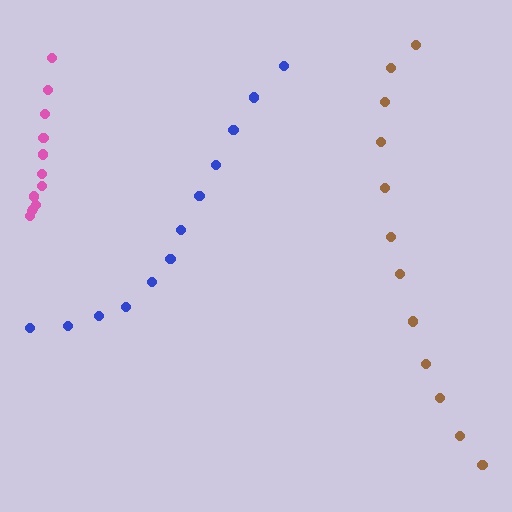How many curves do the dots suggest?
There are 3 distinct paths.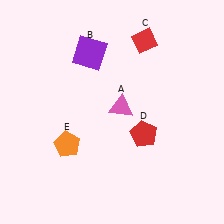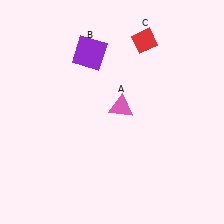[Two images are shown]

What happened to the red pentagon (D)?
The red pentagon (D) was removed in Image 2. It was in the bottom-right area of Image 1.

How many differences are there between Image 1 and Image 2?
There are 2 differences between the two images.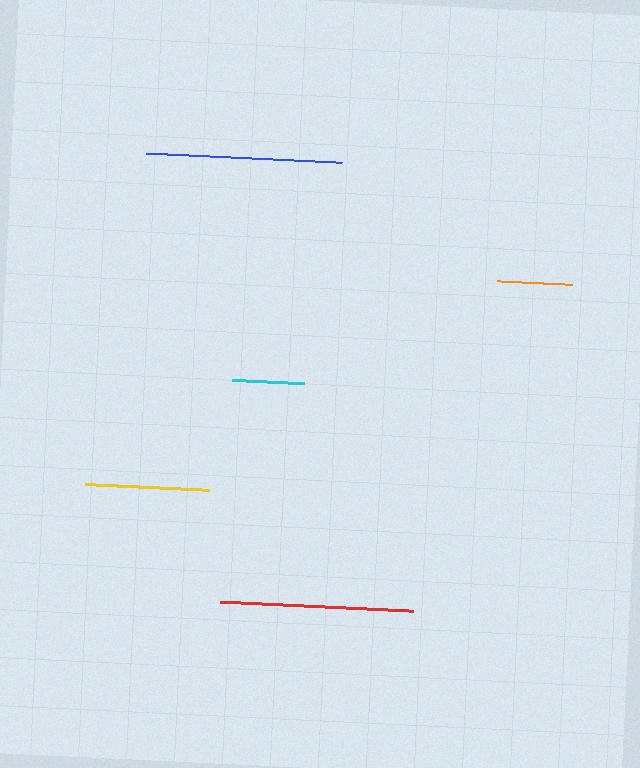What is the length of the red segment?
The red segment is approximately 194 pixels long.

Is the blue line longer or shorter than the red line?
The blue line is longer than the red line.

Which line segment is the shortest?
The cyan line is the shortest at approximately 73 pixels.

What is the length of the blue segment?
The blue segment is approximately 196 pixels long.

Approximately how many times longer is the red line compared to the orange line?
The red line is approximately 2.6 times the length of the orange line.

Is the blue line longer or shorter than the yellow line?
The blue line is longer than the yellow line.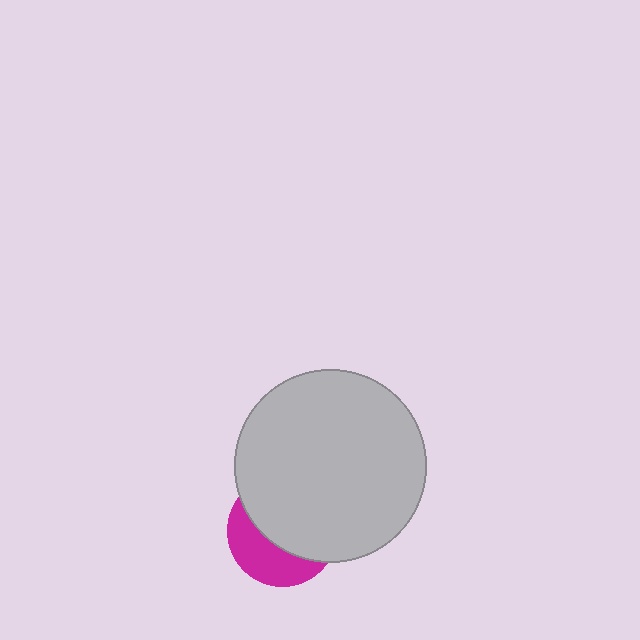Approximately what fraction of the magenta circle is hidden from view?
Roughly 62% of the magenta circle is hidden behind the light gray circle.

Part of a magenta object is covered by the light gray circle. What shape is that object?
It is a circle.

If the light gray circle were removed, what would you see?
You would see the complete magenta circle.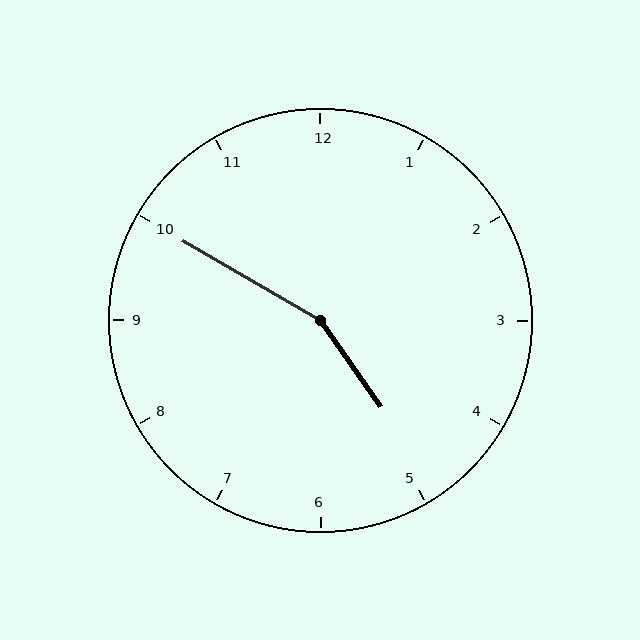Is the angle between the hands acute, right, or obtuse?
It is obtuse.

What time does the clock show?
4:50.